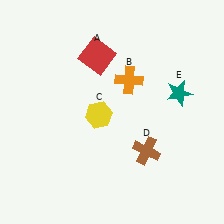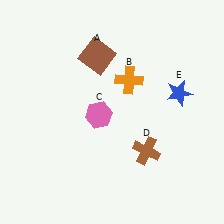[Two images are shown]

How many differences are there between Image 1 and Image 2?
There are 3 differences between the two images.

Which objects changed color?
A changed from red to brown. C changed from yellow to pink. E changed from teal to blue.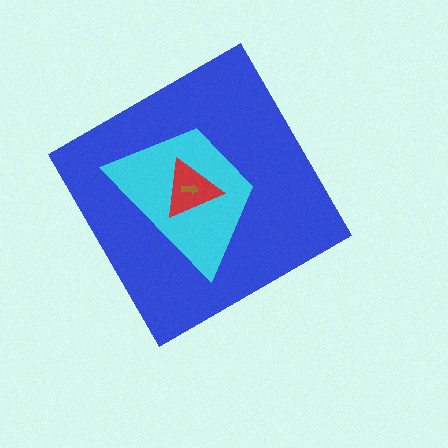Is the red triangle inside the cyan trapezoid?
Yes.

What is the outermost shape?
The blue diamond.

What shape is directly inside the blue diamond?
The cyan trapezoid.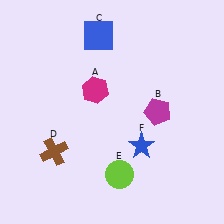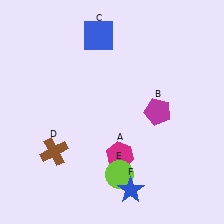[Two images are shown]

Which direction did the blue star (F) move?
The blue star (F) moved down.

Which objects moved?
The objects that moved are: the magenta hexagon (A), the blue star (F).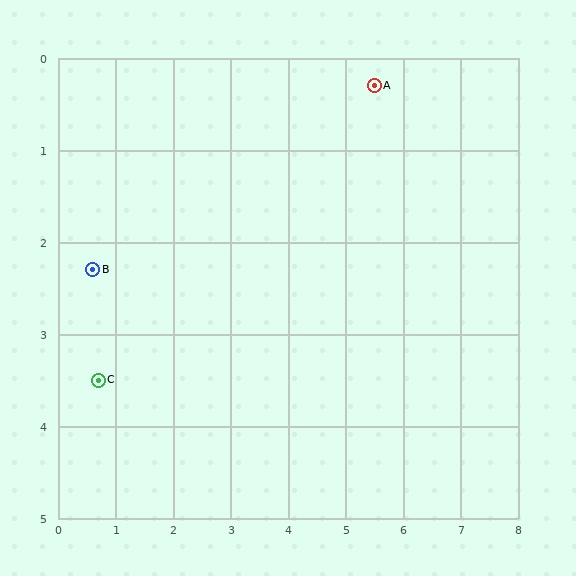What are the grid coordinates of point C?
Point C is at approximately (0.7, 3.5).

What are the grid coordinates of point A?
Point A is at approximately (5.5, 0.3).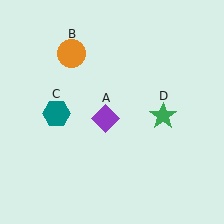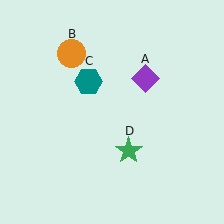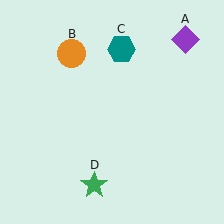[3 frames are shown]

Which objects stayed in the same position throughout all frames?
Orange circle (object B) remained stationary.